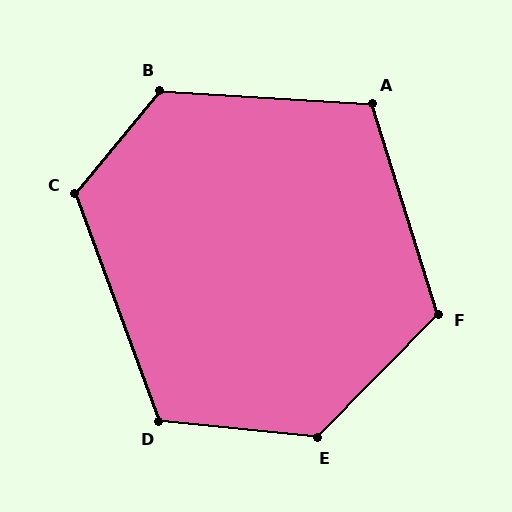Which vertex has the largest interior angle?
E, at approximately 129 degrees.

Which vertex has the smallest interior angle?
A, at approximately 111 degrees.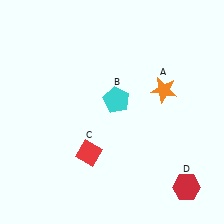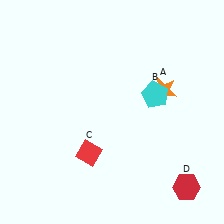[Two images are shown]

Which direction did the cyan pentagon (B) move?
The cyan pentagon (B) moved right.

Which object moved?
The cyan pentagon (B) moved right.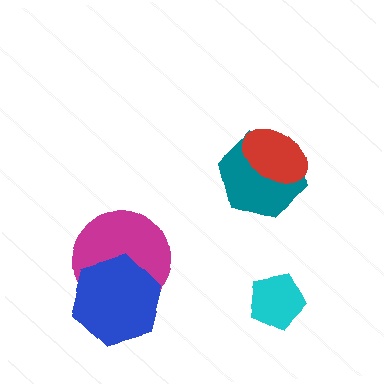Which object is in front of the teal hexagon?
The red ellipse is in front of the teal hexagon.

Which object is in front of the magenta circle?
The blue hexagon is in front of the magenta circle.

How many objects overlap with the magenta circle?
1 object overlaps with the magenta circle.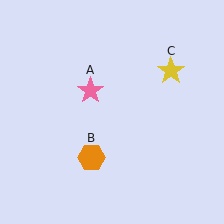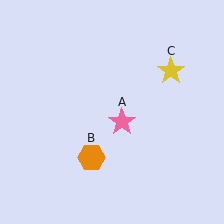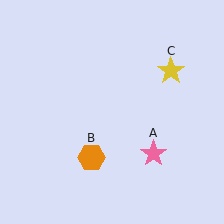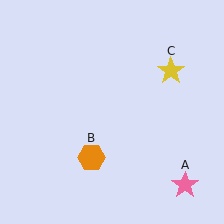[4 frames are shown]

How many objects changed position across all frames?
1 object changed position: pink star (object A).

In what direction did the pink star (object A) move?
The pink star (object A) moved down and to the right.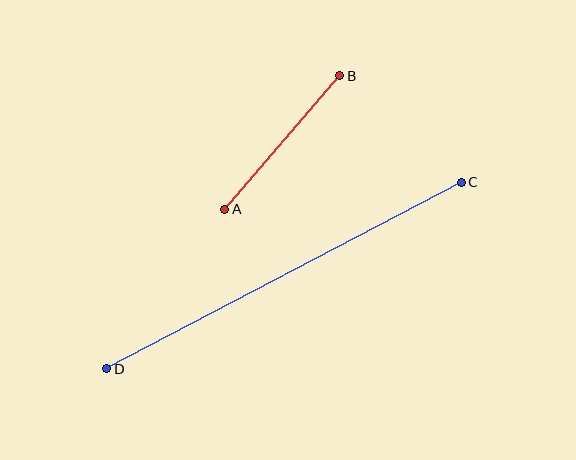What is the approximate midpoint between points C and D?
The midpoint is at approximately (284, 275) pixels.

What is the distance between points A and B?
The distance is approximately 176 pixels.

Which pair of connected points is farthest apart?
Points C and D are farthest apart.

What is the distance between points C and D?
The distance is approximately 401 pixels.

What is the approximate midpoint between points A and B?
The midpoint is at approximately (282, 143) pixels.